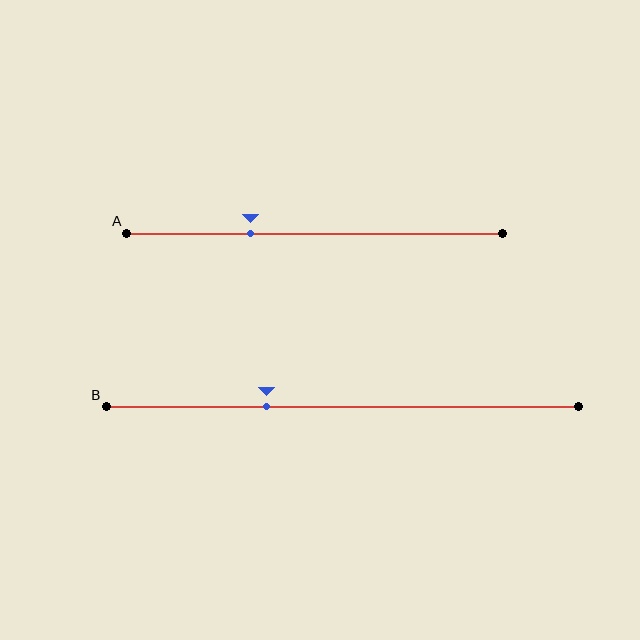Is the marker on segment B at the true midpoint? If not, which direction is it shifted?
No, the marker on segment B is shifted to the left by about 16% of the segment length.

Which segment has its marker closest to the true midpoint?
Segment B has its marker closest to the true midpoint.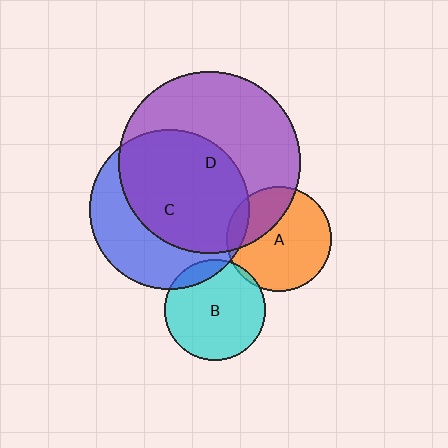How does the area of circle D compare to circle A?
Approximately 3.0 times.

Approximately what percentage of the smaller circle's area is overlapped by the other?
Approximately 5%.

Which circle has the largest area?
Circle D (purple).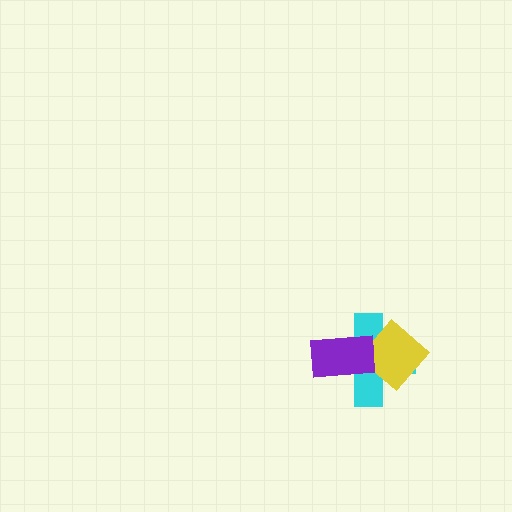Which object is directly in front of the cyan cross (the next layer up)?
The yellow diamond is directly in front of the cyan cross.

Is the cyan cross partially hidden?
Yes, it is partially covered by another shape.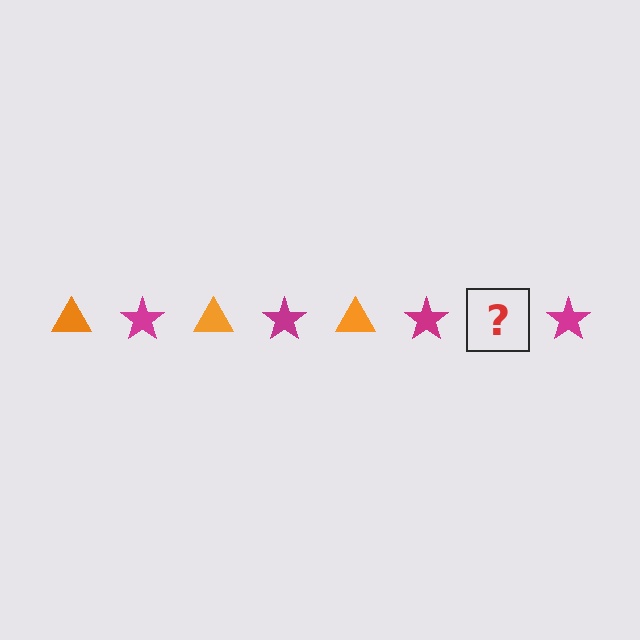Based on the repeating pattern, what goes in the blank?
The blank should be an orange triangle.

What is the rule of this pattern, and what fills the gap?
The rule is that the pattern alternates between orange triangle and magenta star. The gap should be filled with an orange triangle.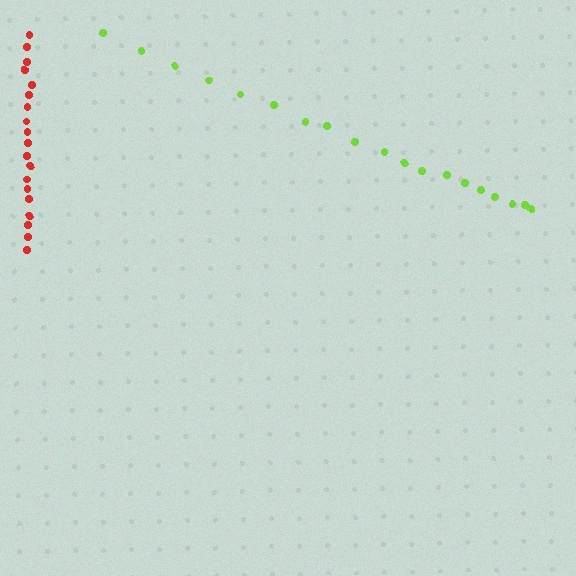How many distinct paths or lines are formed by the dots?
There are 2 distinct paths.